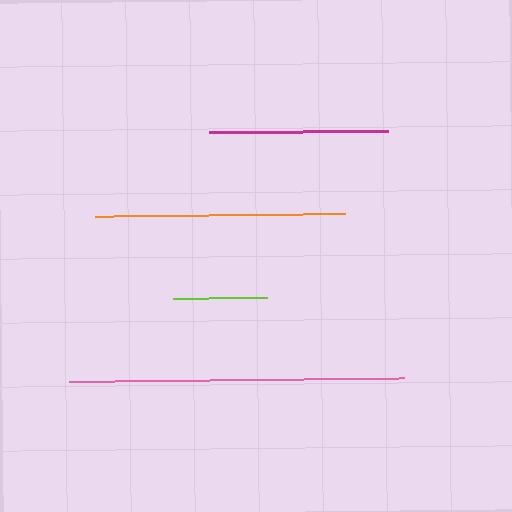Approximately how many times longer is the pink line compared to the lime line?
The pink line is approximately 3.6 times the length of the lime line.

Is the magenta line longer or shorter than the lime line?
The magenta line is longer than the lime line.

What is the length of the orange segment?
The orange segment is approximately 250 pixels long.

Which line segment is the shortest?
The lime line is the shortest at approximately 94 pixels.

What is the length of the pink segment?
The pink segment is approximately 335 pixels long.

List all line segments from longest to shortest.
From longest to shortest: pink, orange, magenta, lime.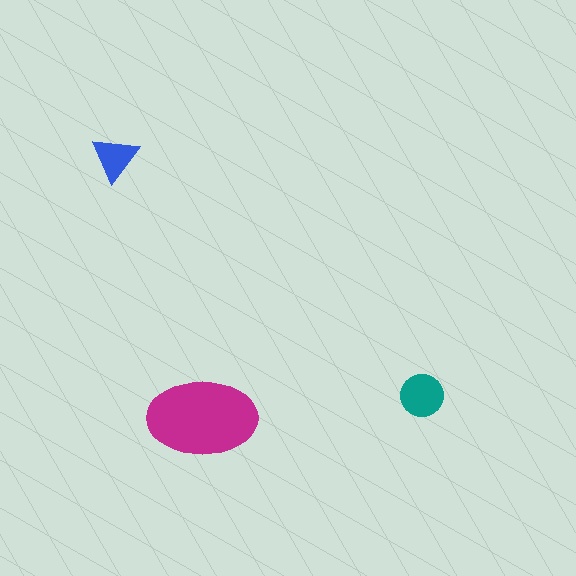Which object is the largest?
The magenta ellipse.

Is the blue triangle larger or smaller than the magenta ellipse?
Smaller.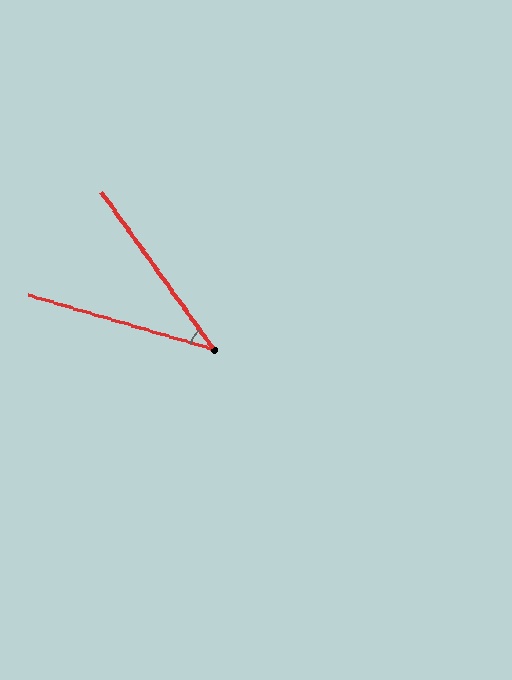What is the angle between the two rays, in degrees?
Approximately 38 degrees.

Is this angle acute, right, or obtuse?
It is acute.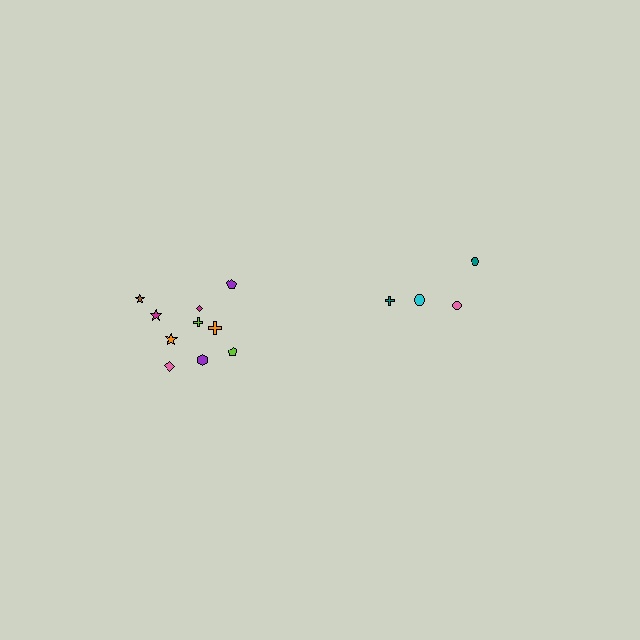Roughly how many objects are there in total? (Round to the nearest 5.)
Roughly 15 objects in total.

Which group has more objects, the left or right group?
The left group.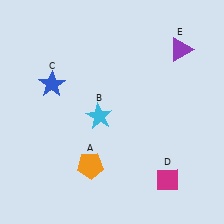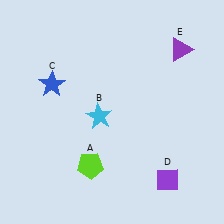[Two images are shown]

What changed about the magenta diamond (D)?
In Image 1, D is magenta. In Image 2, it changed to purple.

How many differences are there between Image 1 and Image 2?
There are 2 differences between the two images.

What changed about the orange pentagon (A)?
In Image 1, A is orange. In Image 2, it changed to lime.